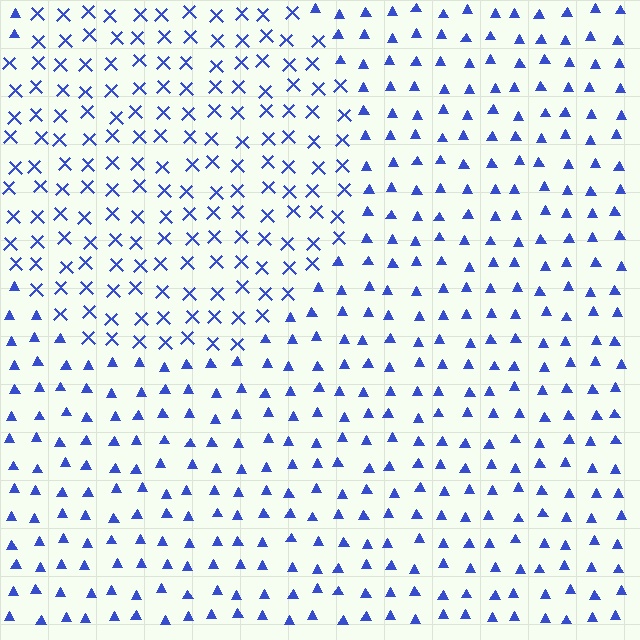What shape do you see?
I see a circle.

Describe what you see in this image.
The image is filled with small blue elements arranged in a uniform grid. A circle-shaped region contains X marks, while the surrounding area contains triangles. The boundary is defined purely by the change in element shape.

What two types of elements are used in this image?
The image uses X marks inside the circle region and triangles outside it.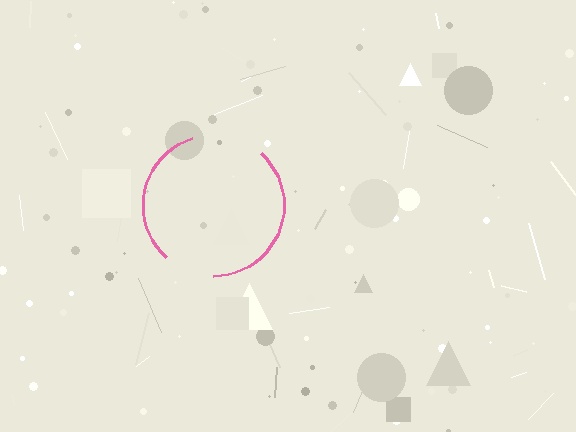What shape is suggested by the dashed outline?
The dashed outline suggests a circle.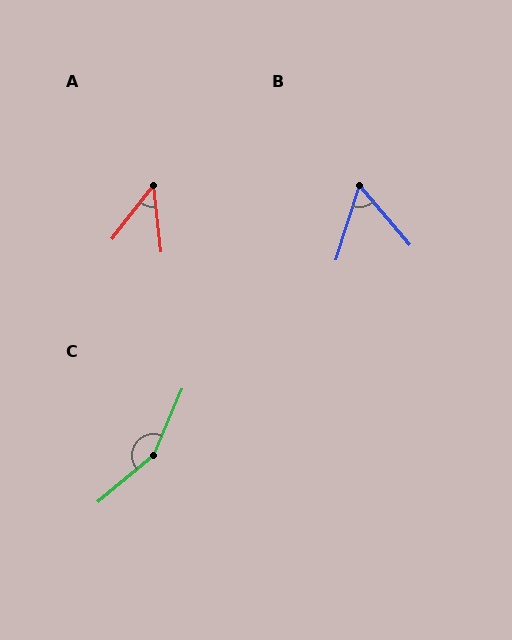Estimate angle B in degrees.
Approximately 59 degrees.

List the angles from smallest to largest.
A (45°), B (59°), C (153°).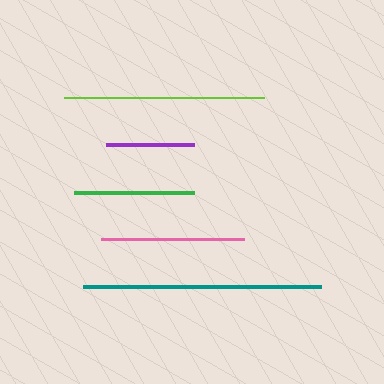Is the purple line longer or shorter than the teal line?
The teal line is longer than the purple line.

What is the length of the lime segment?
The lime segment is approximately 200 pixels long.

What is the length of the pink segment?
The pink segment is approximately 143 pixels long.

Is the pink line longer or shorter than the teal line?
The teal line is longer than the pink line.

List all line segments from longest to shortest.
From longest to shortest: teal, lime, pink, green, purple.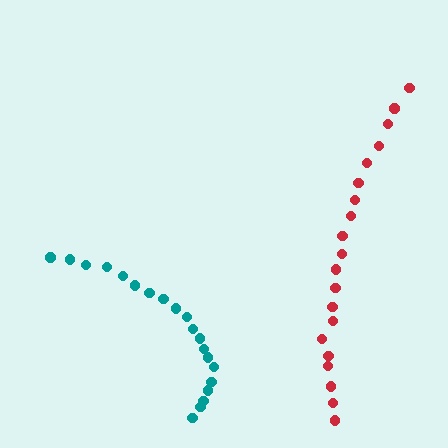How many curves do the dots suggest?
There are 2 distinct paths.